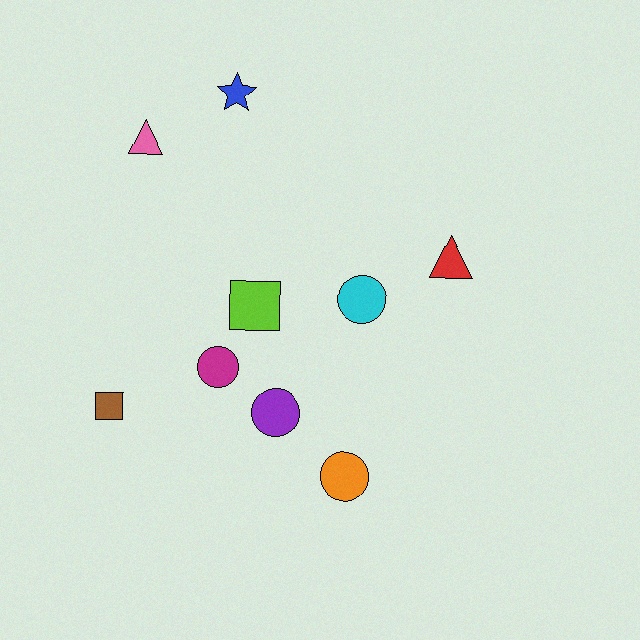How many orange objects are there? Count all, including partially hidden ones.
There is 1 orange object.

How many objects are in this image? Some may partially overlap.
There are 9 objects.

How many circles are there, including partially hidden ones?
There are 4 circles.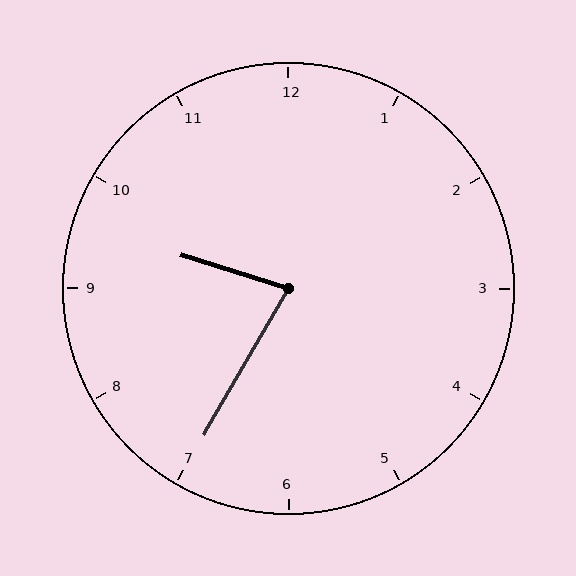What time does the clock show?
9:35.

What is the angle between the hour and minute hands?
Approximately 78 degrees.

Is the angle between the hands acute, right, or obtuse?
It is acute.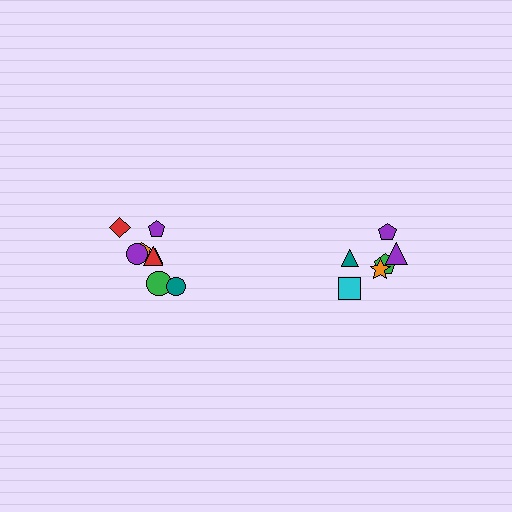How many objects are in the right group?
There are 6 objects.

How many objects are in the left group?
There are 8 objects.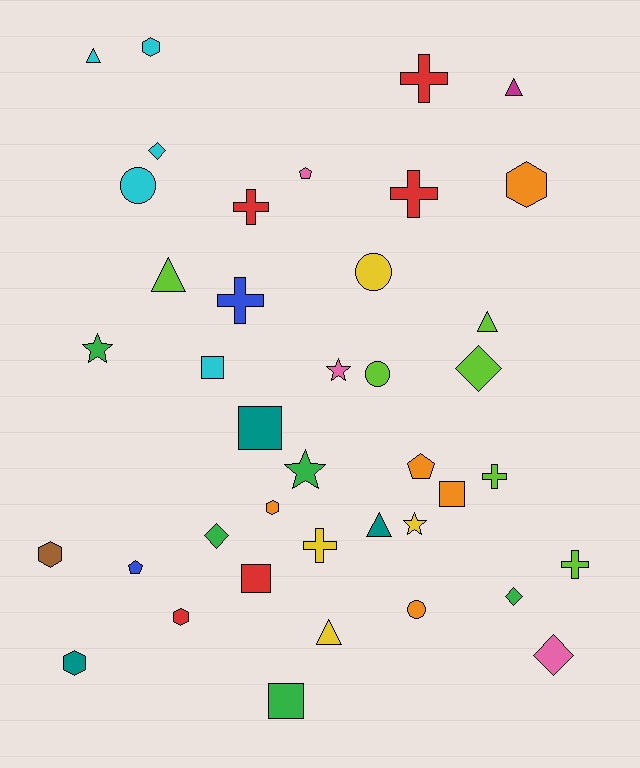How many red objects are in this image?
There are 5 red objects.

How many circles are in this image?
There are 4 circles.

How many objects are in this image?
There are 40 objects.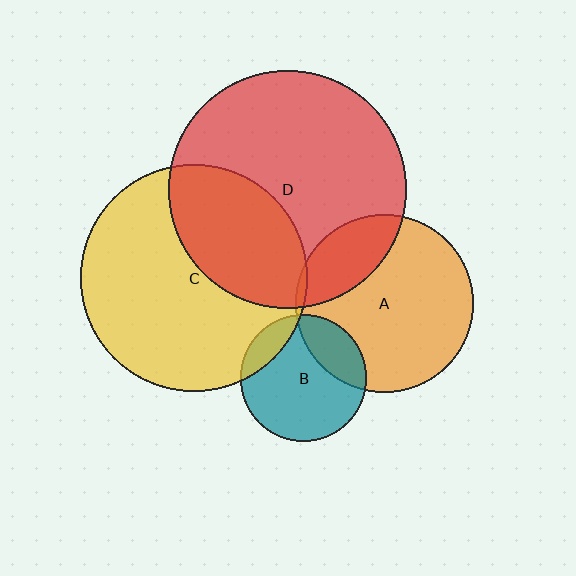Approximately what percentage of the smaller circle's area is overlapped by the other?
Approximately 25%.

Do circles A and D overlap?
Yes.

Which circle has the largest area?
Circle D (red).